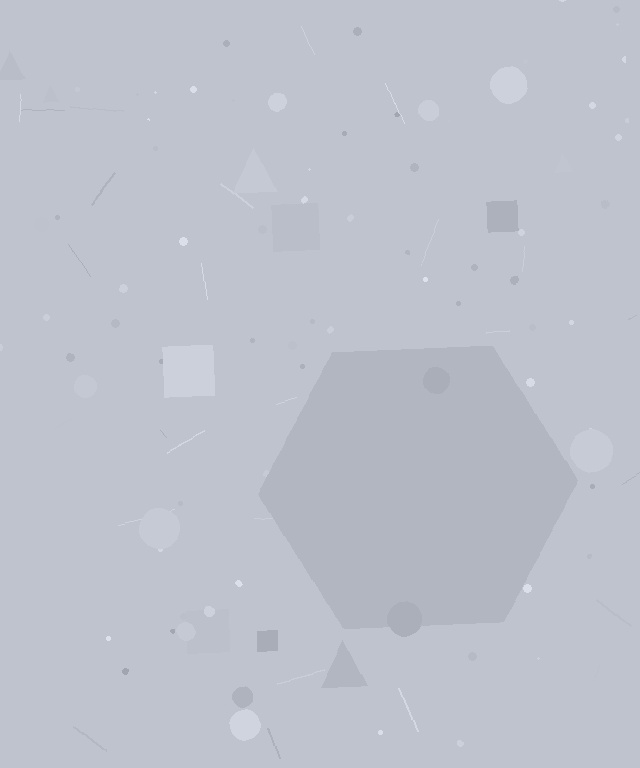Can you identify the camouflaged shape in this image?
The camouflaged shape is a hexagon.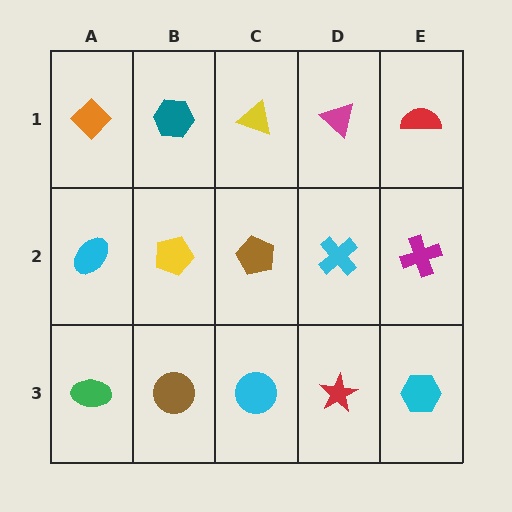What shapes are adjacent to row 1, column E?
A magenta cross (row 2, column E), a magenta triangle (row 1, column D).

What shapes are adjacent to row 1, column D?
A cyan cross (row 2, column D), a yellow triangle (row 1, column C), a red semicircle (row 1, column E).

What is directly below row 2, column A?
A green ellipse.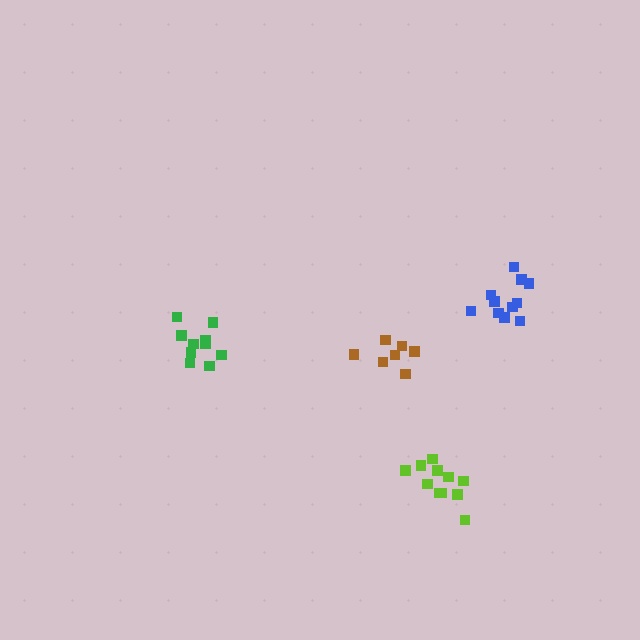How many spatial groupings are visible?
There are 4 spatial groupings.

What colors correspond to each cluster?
The clusters are colored: brown, blue, lime, green.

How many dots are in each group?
Group 1: 7 dots, Group 2: 11 dots, Group 3: 11 dots, Group 4: 10 dots (39 total).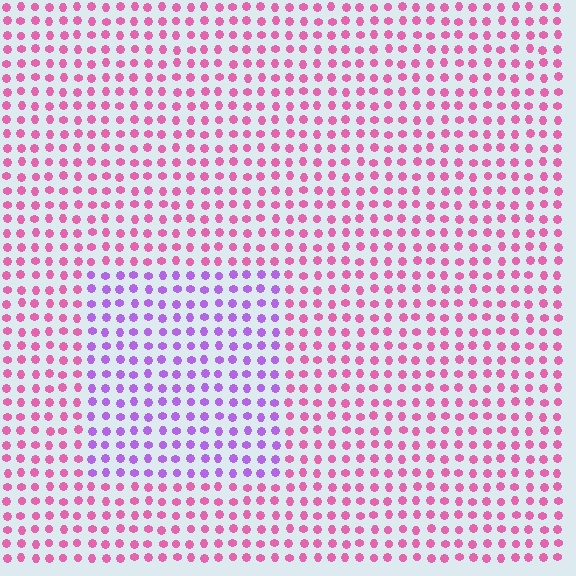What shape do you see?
I see a rectangle.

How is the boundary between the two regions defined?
The boundary is defined purely by a slight shift in hue (about 48 degrees). Spacing, size, and orientation are identical on both sides.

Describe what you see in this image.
The image is filled with small pink elements in a uniform arrangement. A rectangle-shaped region is visible where the elements are tinted to a slightly different hue, forming a subtle color boundary.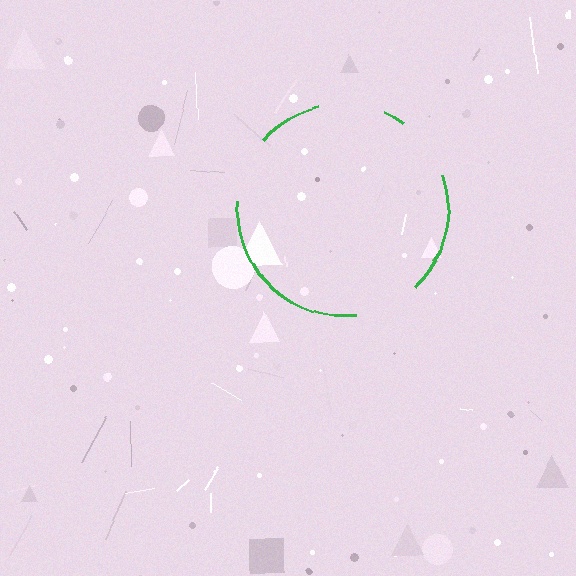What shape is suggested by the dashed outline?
The dashed outline suggests a circle.